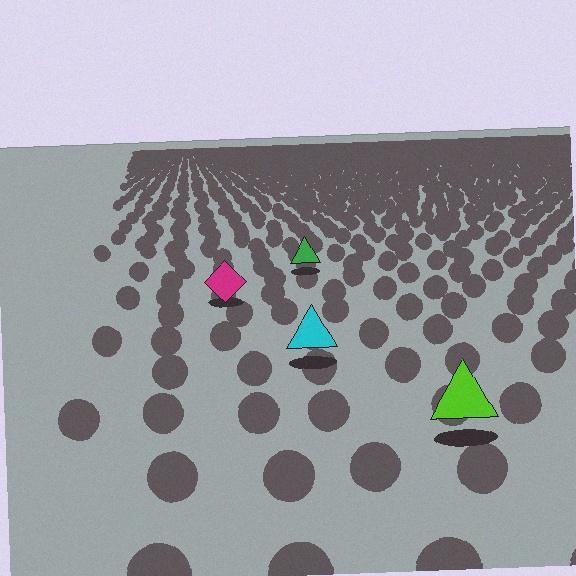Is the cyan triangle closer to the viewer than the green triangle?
Yes. The cyan triangle is closer — you can tell from the texture gradient: the ground texture is coarser near it.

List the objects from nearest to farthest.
From nearest to farthest: the lime triangle, the cyan triangle, the magenta diamond, the green triangle.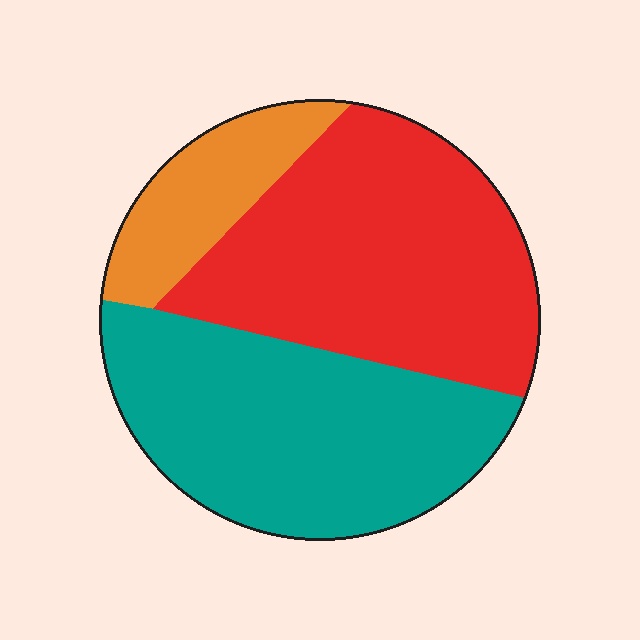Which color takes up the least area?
Orange, at roughly 15%.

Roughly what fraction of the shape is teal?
Teal covers about 40% of the shape.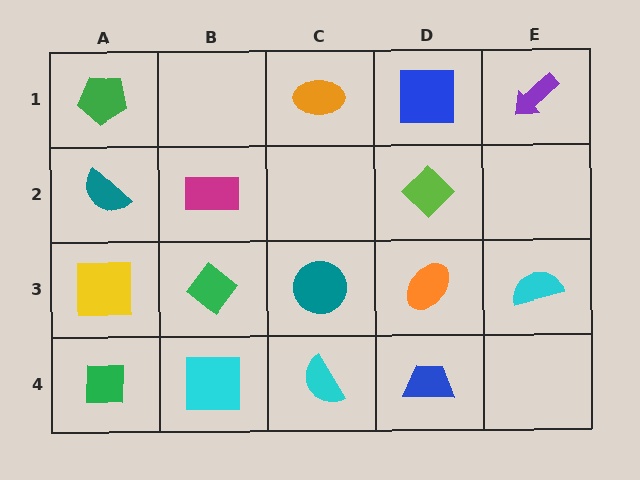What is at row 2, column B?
A magenta rectangle.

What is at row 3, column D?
An orange ellipse.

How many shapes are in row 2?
3 shapes.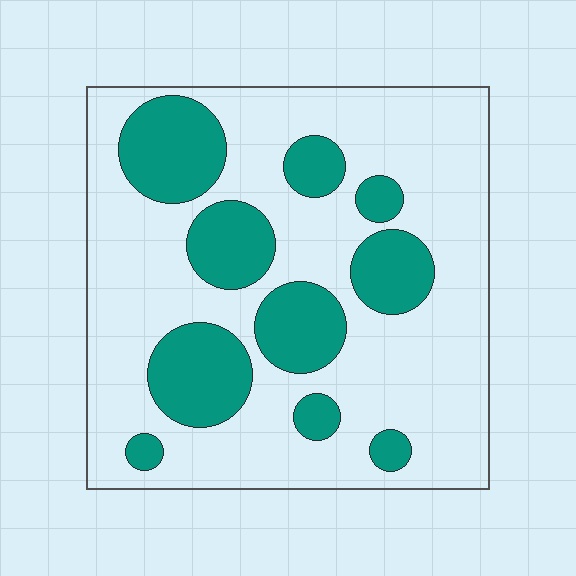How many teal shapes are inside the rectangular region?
10.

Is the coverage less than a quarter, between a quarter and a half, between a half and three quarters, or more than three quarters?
Between a quarter and a half.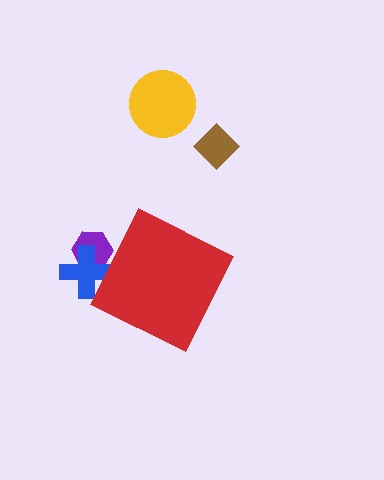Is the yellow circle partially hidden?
No, the yellow circle is fully visible.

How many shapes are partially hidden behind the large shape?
2 shapes are partially hidden.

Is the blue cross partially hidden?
Yes, the blue cross is partially hidden behind the red diamond.